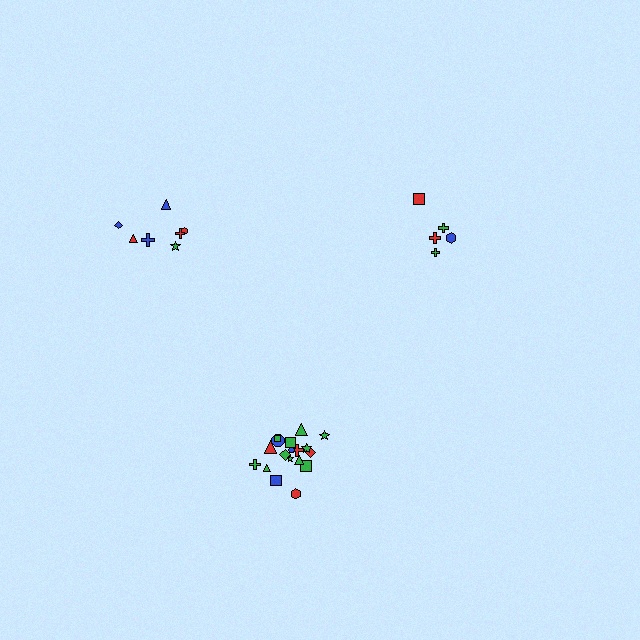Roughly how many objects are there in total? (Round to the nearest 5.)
Roughly 30 objects in total.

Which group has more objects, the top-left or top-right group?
The top-left group.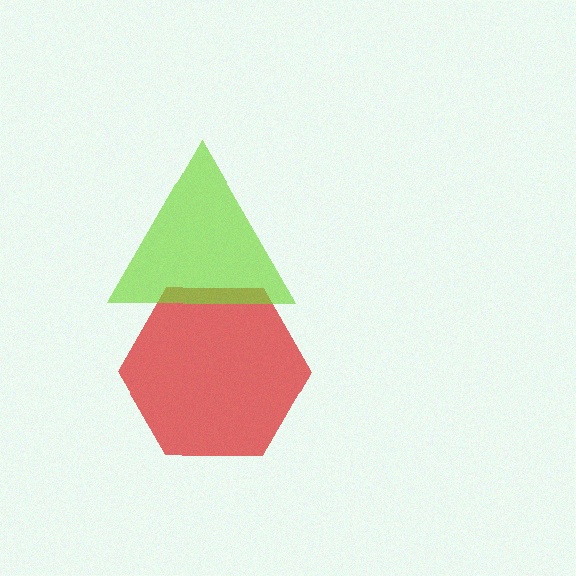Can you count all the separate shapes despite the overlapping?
Yes, there are 2 separate shapes.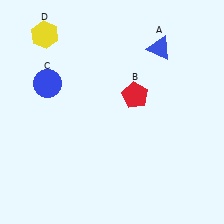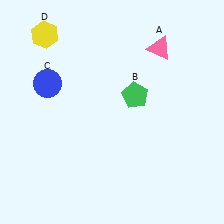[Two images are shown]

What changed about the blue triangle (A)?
In Image 1, A is blue. In Image 2, it changed to pink.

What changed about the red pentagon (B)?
In Image 1, B is red. In Image 2, it changed to green.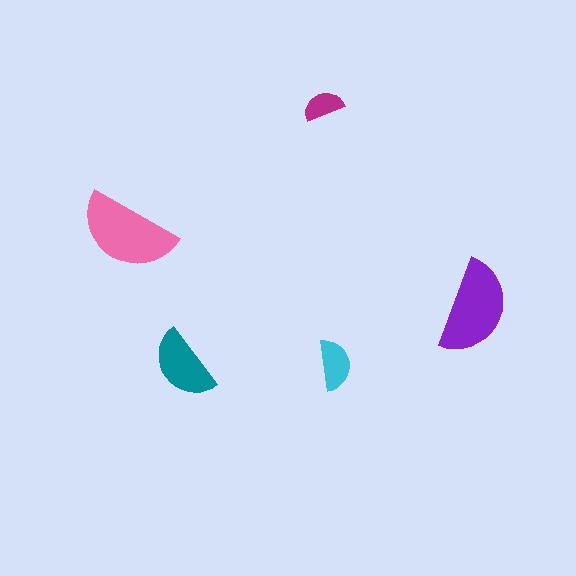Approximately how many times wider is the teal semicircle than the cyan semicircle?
About 1.5 times wider.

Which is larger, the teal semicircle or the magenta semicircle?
The teal one.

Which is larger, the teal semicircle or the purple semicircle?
The purple one.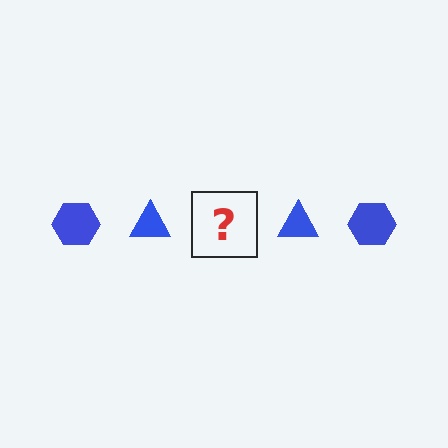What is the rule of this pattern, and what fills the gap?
The rule is that the pattern cycles through hexagon, triangle shapes in blue. The gap should be filled with a blue hexagon.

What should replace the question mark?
The question mark should be replaced with a blue hexagon.